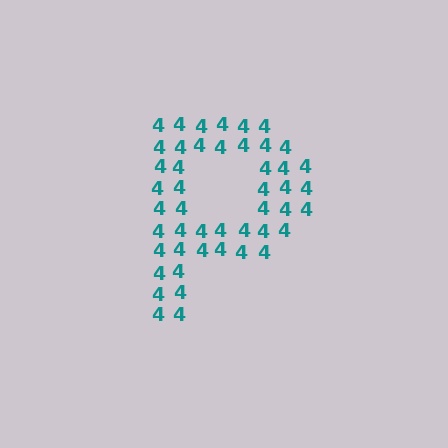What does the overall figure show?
The overall figure shows the letter P.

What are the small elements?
The small elements are digit 4's.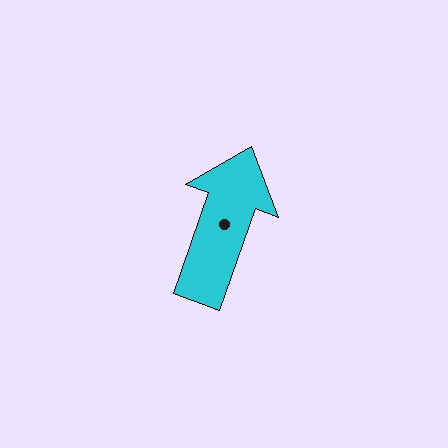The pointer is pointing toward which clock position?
Roughly 1 o'clock.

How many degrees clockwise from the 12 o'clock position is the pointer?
Approximately 20 degrees.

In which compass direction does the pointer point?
North.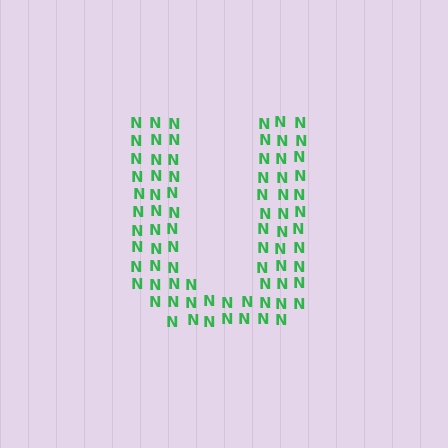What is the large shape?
The large shape is the letter U.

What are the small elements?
The small elements are letter N's.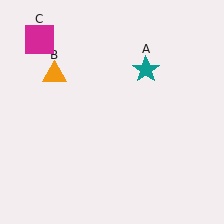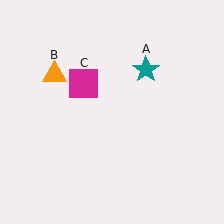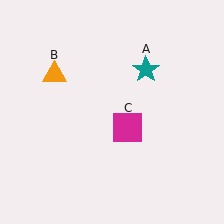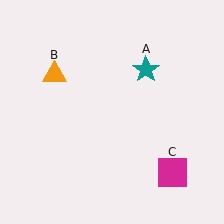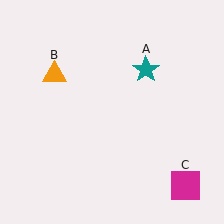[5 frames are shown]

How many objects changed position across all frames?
1 object changed position: magenta square (object C).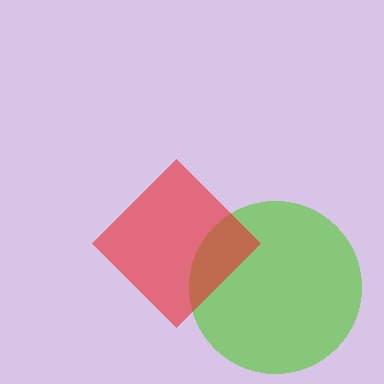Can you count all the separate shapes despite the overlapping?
Yes, there are 2 separate shapes.